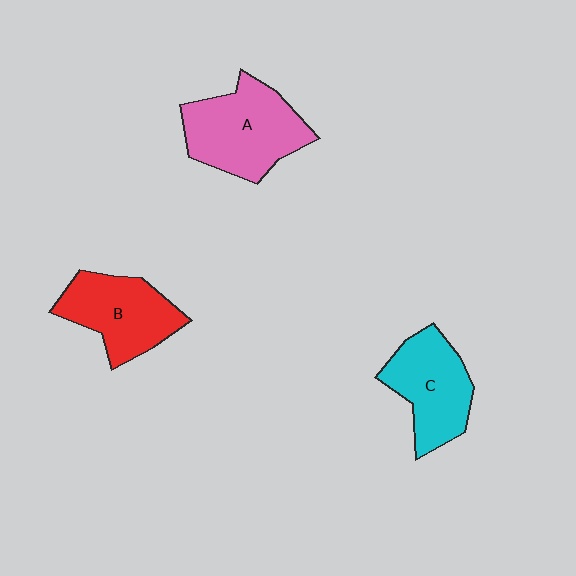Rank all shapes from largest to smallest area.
From largest to smallest: A (pink), B (red), C (cyan).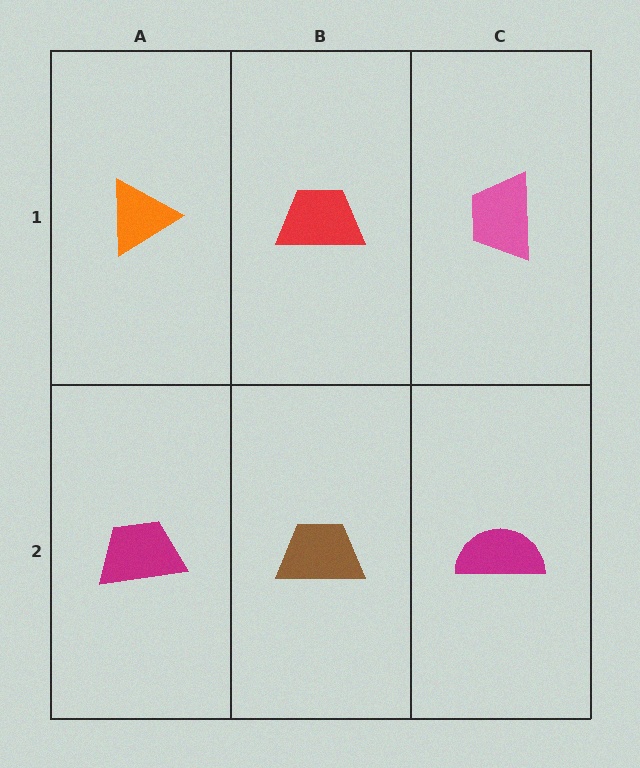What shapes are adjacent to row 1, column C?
A magenta semicircle (row 2, column C), a red trapezoid (row 1, column B).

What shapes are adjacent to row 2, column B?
A red trapezoid (row 1, column B), a magenta trapezoid (row 2, column A), a magenta semicircle (row 2, column C).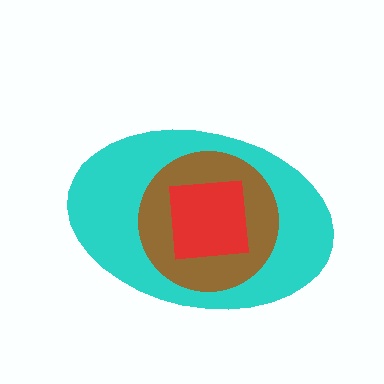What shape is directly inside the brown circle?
The red square.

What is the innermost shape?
The red square.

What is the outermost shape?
The cyan ellipse.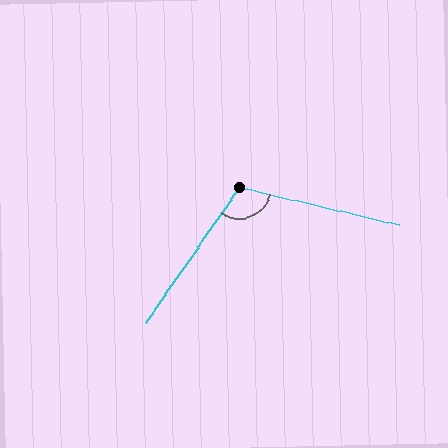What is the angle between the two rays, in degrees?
Approximately 111 degrees.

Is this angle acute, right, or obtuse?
It is obtuse.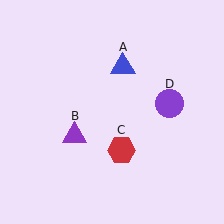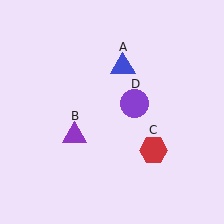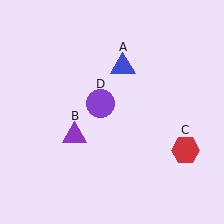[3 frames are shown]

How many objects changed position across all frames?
2 objects changed position: red hexagon (object C), purple circle (object D).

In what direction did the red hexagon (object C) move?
The red hexagon (object C) moved right.